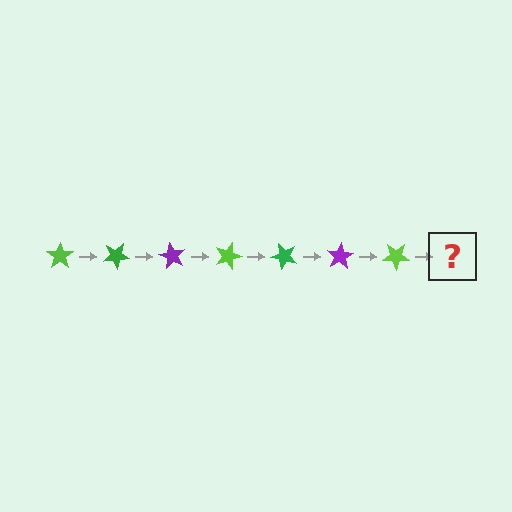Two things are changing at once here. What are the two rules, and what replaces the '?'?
The two rules are that it rotates 30 degrees each step and the color cycles through lime, green, and purple. The '?' should be a green star, rotated 210 degrees from the start.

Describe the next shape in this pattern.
It should be a green star, rotated 210 degrees from the start.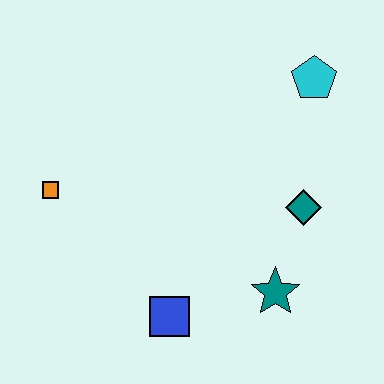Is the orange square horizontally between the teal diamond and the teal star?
No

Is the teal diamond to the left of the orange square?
No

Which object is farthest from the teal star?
The orange square is farthest from the teal star.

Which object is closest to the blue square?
The teal star is closest to the blue square.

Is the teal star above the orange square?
No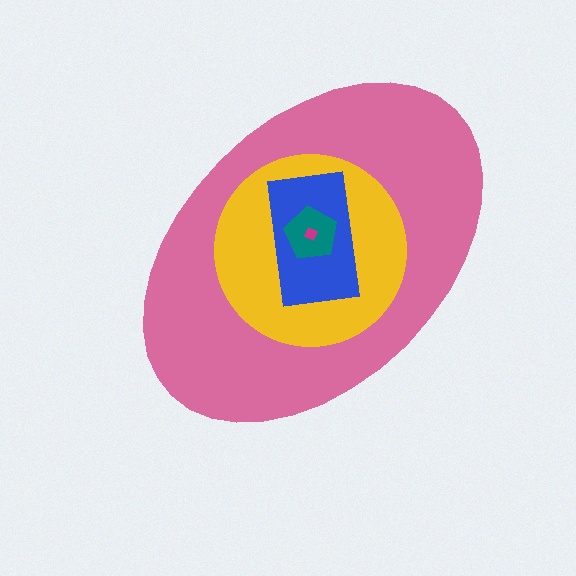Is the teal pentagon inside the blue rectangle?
Yes.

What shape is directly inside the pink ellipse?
The yellow circle.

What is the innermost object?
The magenta diamond.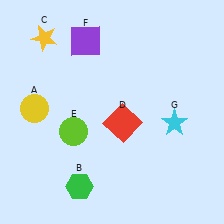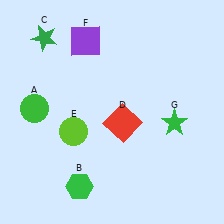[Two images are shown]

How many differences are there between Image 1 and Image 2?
There are 3 differences between the two images.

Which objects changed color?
A changed from yellow to green. C changed from yellow to green. G changed from cyan to green.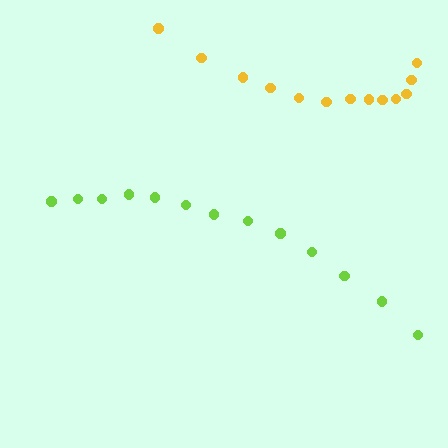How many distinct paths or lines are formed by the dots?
There are 2 distinct paths.